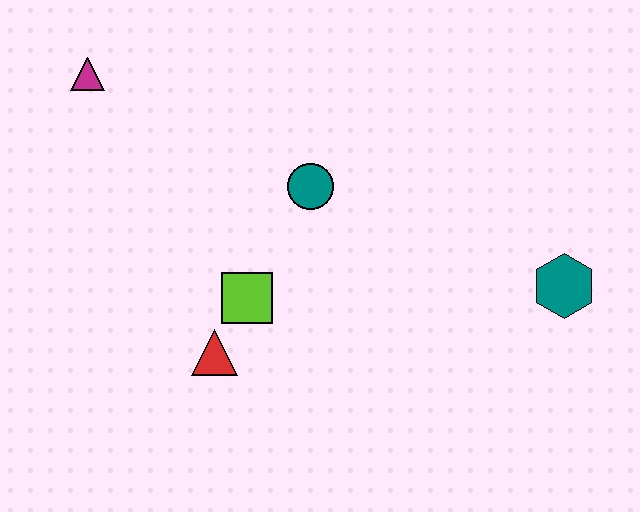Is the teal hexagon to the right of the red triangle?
Yes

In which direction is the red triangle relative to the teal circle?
The red triangle is below the teal circle.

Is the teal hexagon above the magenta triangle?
No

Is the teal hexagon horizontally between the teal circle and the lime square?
No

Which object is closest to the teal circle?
The lime square is closest to the teal circle.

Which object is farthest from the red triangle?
The teal hexagon is farthest from the red triangle.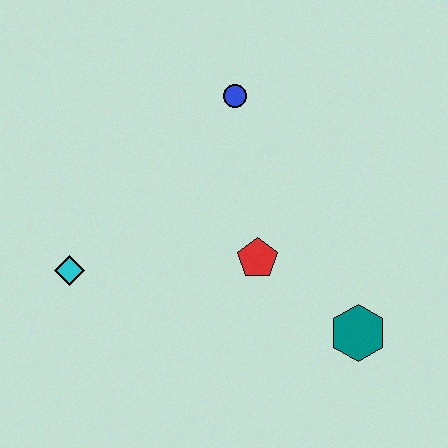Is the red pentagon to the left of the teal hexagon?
Yes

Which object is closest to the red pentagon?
The teal hexagon is closest to the red pentagon.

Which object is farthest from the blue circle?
The teal hexagon is farthest from the blue circle.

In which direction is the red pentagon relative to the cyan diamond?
The red pentagon is to the right of the cyan diamond.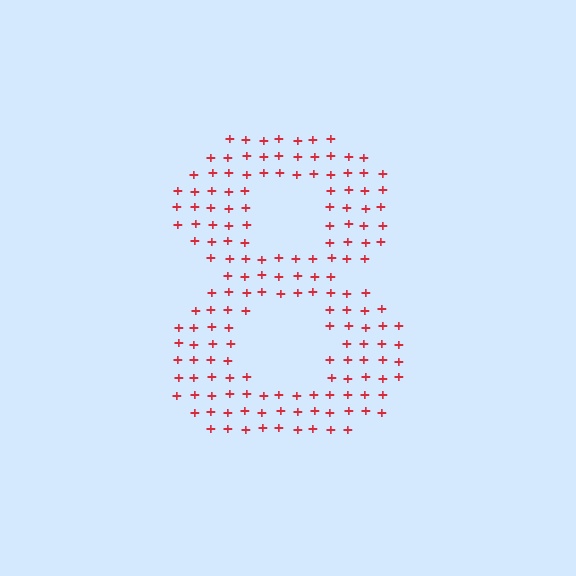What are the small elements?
The small elements are plus signs.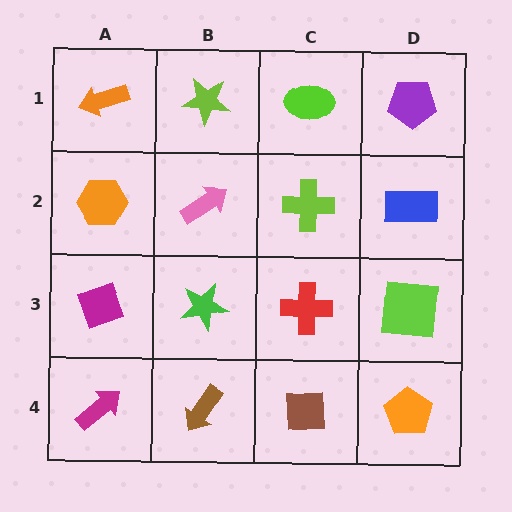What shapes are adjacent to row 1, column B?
A pink arrow (row 2, column B), an orange arrow (row 1, column A), a lime ellipse (row 1, column C).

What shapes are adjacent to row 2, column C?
A lime ellipse (row 1, column C), a red cross (row 3, column C), a pink arrow (row 2, column B), a blue rectangle (row 2, column D).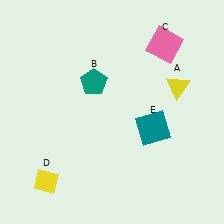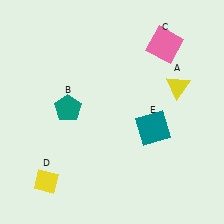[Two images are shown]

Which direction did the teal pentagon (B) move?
The teal pentagon (B) moved down.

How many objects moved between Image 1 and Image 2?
1 object moved between the two images.